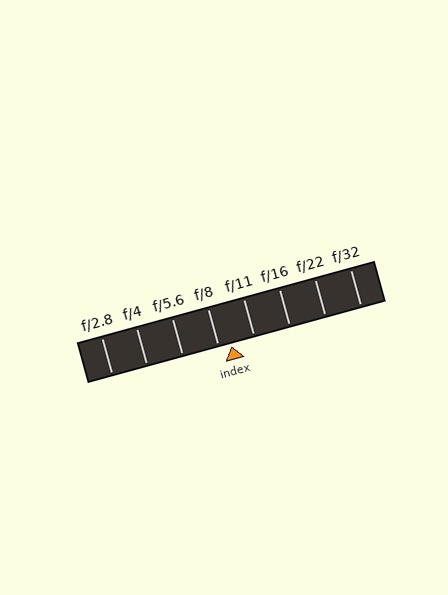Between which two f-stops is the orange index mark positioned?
The index mark is between f/8 and f/11.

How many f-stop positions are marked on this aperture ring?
There are 8 f-stop positions marked.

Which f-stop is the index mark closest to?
The index mark is closest to f/8.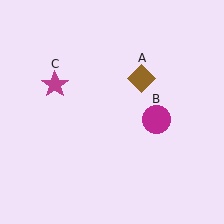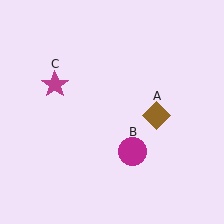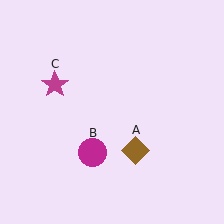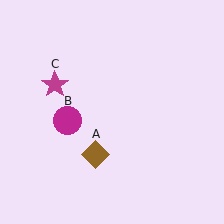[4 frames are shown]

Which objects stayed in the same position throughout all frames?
Magenta star (object C) remained stationary.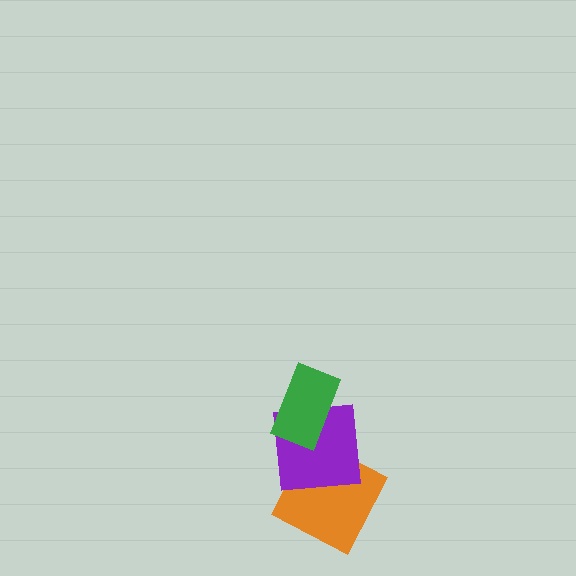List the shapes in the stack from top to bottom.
From top to bottom: the green rectangle, the purple square, the orange square.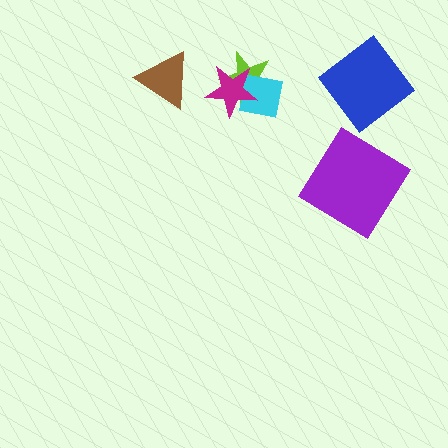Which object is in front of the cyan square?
The magenta star is in front of the cyan square.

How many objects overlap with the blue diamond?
0 objects overlap with the blue diamond.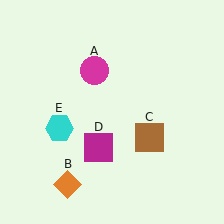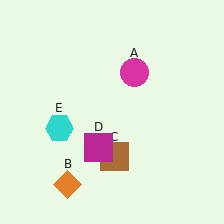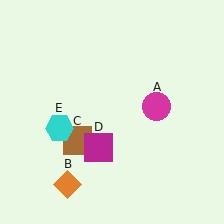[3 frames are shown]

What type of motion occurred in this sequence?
The magenta circle (object A), brown square (object C) rotated clockwise around the center of the scene.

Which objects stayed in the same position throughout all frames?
Orange diamond (object B) and magenta square (object D) and cyan hexagon (object E) remained stationary.